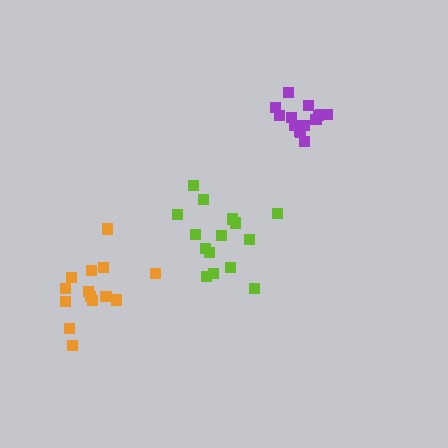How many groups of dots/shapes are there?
There are 3 groups.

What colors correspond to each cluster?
The clusters are colored: orange, lime, purple.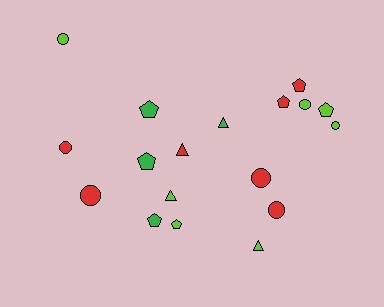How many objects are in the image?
There are 18 objects.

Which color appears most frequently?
Lime, with 7 objects.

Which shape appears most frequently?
Pentagon, with 7 objects.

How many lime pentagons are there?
There are 2 lime pentagons.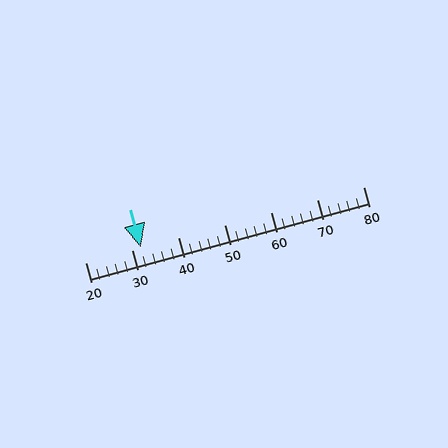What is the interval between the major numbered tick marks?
The major tick marks are spaced 10 units apart.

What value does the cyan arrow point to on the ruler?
The cyan arrow points to approximately 32.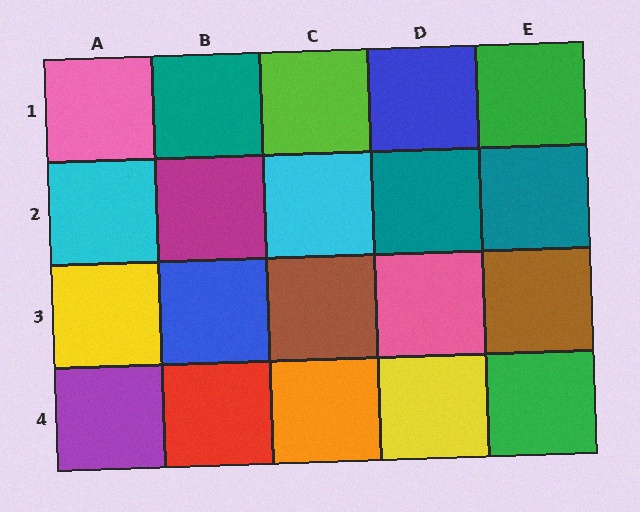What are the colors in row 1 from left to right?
Pink, teal, lime, blue, green.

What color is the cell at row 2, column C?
Cyan.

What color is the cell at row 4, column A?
Purple.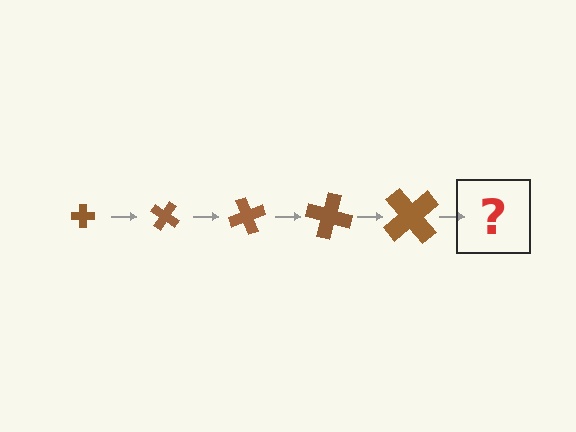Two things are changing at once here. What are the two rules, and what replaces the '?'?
The two rules are that the cross grows larger each step and it rotates 35 degrees each step. The '?' should be a cross, larger than the previous one and rotated 175 degrees from the start.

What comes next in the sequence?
The next element should be a cross, larger than the previous one and rotated 175 degrees from the start.